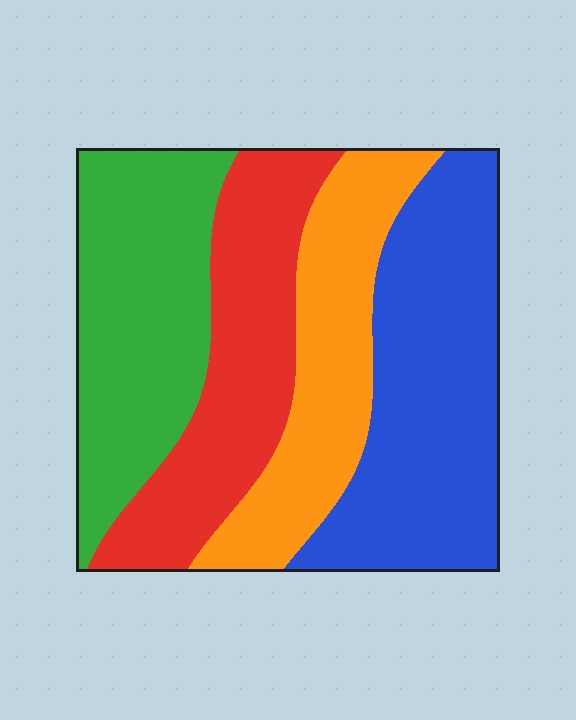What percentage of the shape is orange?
Orange covers roughly 20% of the shape.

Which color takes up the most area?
Blue, at roughly 30%.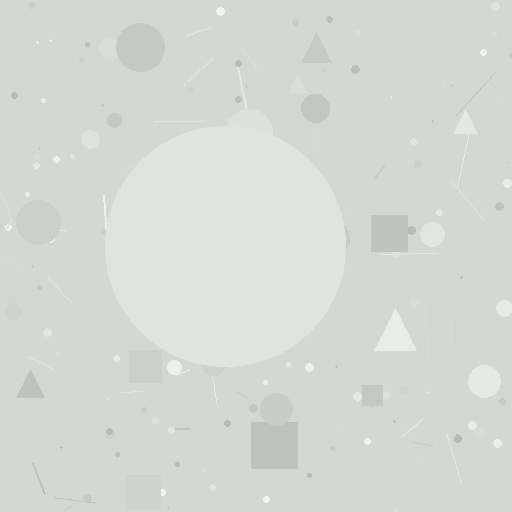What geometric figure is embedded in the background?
A circle is embedded in the background.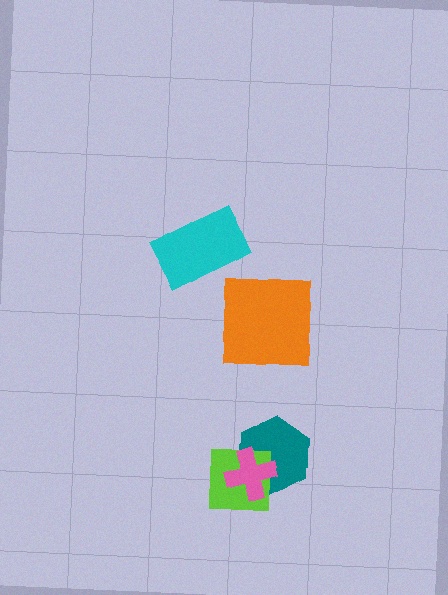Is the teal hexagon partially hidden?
Yes, it is partially covered by another shape.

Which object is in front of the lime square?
The pink cross is in front of the lime square.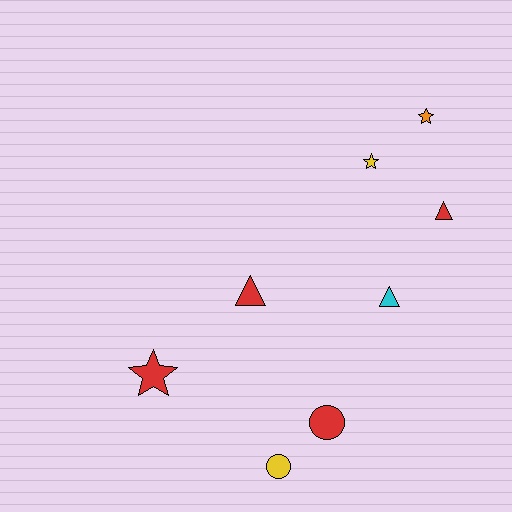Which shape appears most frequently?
Star, with 3 objects.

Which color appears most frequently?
Red, with 4 objects.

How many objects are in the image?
There are 8 objects.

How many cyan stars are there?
There are no cyan stars.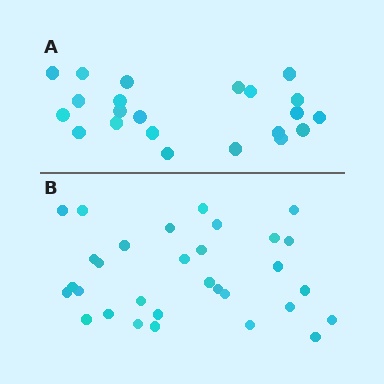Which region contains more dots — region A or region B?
Region B (the bottom region) has more dots.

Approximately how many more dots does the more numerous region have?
Region B has roughly 8 or so more dots than region A.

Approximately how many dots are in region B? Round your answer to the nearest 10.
About 30 dots. (The exact count is 31, which rounds to 30.)